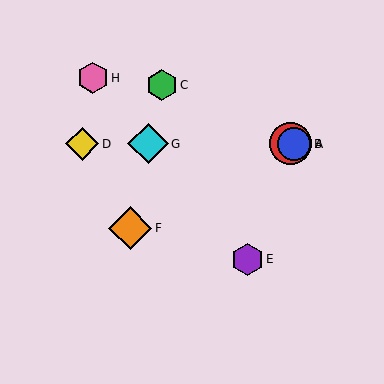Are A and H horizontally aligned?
No, A is at y≈144 and H is at y≈78.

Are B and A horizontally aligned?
Yes, both are at y≈144.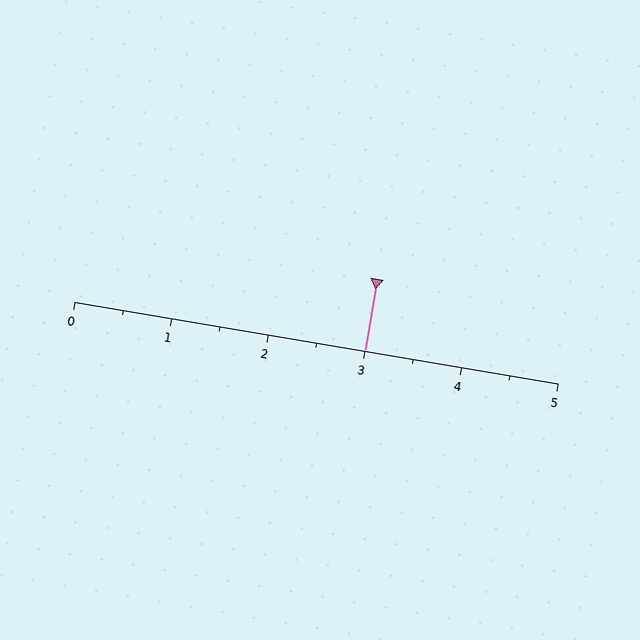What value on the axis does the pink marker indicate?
The marker indicates approximately 3.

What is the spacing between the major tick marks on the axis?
The major ticks are spaced 1 apart.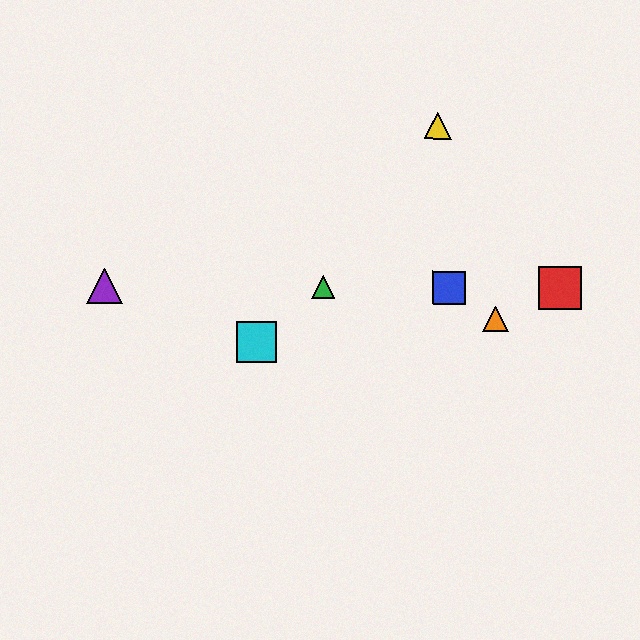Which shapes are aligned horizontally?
The red square, the blue square, the green triangle, the purple triangle are aligned horizontally.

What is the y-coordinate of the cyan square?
The cyan square is at y≈342.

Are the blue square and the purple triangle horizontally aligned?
Yes, both are at y≈287.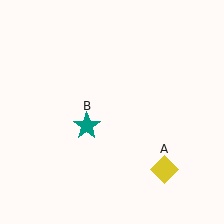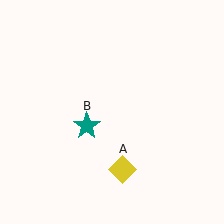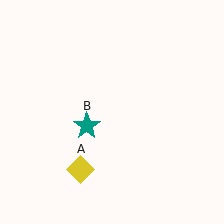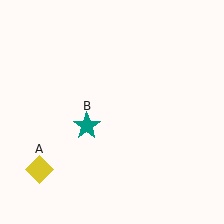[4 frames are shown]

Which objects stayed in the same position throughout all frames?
Teal star (object B) remained stationary.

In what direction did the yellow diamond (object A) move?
The yellow diamond (object A) moved left.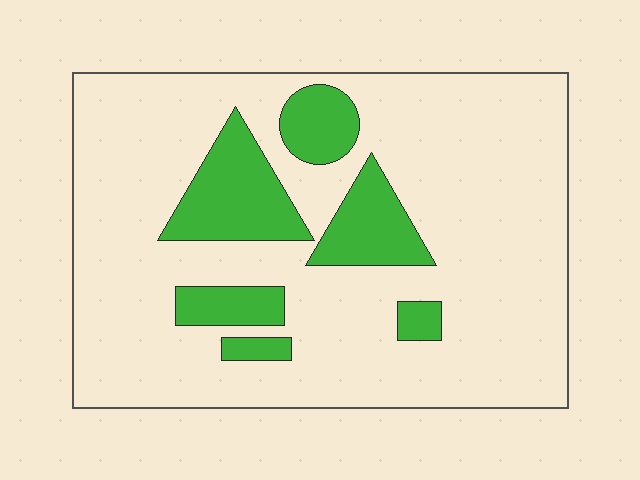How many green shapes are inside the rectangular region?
6.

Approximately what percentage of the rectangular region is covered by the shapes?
Approximately 20%.